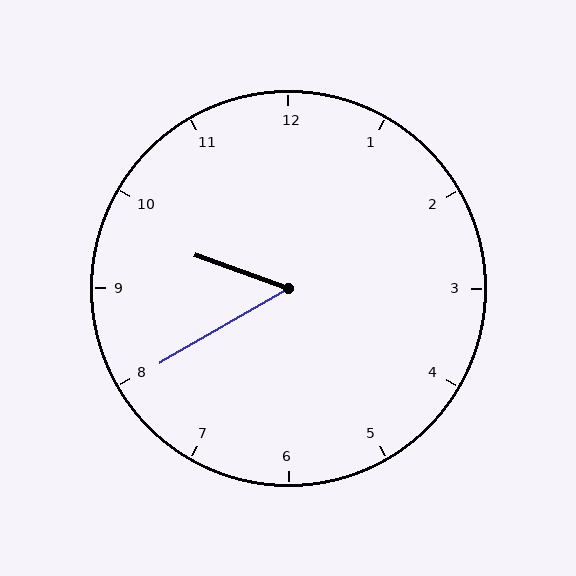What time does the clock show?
9:40.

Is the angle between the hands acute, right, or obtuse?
It is acute.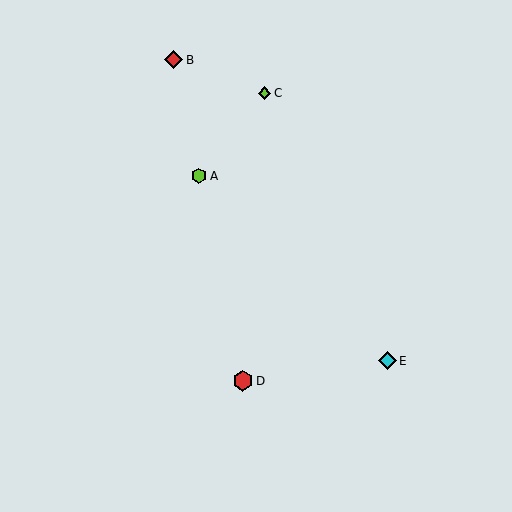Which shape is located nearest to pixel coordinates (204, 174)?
The lime hexagon (labeled A) at (199, 176) is nearest to that location.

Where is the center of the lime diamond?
The center of the lime diamond is at (264, 93).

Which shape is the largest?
The red hexagon (labeled D) is the largest.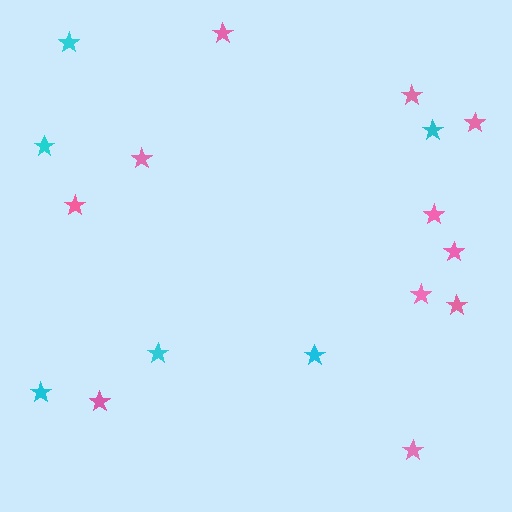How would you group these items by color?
There are 2 groups: one group of pink stars (11) and one group of cyan stars (6).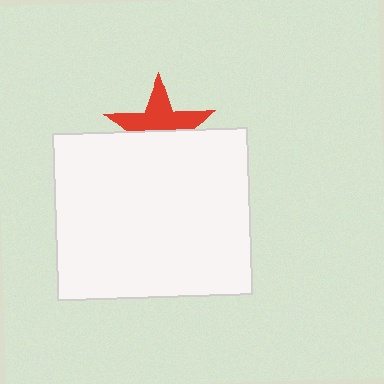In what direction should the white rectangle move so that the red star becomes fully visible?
The white rectangle should move down. That is the shortest direction to clear the overlap and leave the red star fully visible.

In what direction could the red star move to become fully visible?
The red star could move up. That would shift it out from behind the white rectangle entirely.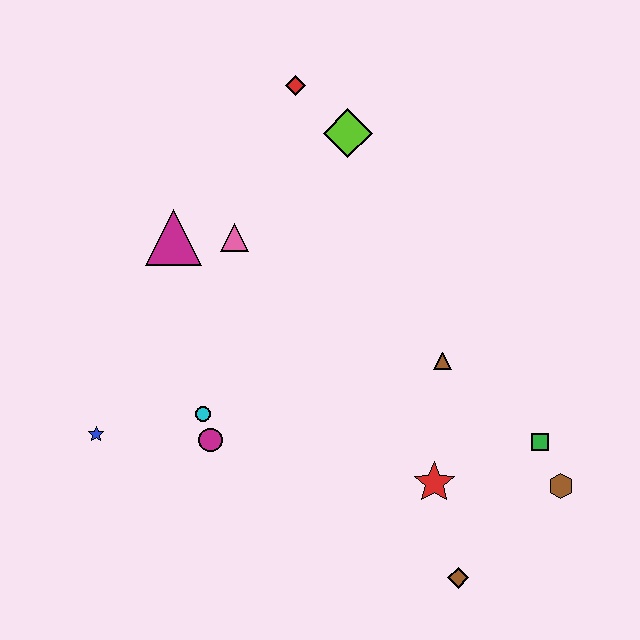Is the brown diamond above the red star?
No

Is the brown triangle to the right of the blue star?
Yes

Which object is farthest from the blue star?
The brown hexagon is farthest from the blue star.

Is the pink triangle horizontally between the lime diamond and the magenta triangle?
Yes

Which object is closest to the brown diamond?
The red star is closest to the brown diamond.